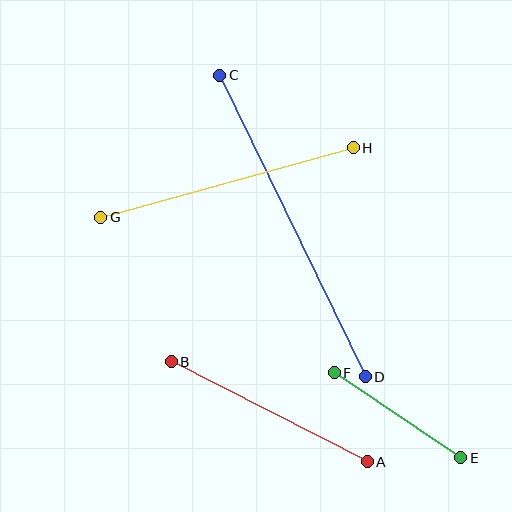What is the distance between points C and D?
The distance is approximately 335 pixels.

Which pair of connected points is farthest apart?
Points C and D are farthest apart.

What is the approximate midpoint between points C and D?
The midpoint is at approximately (293, 226) pixels.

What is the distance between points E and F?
The distance is approximately 152 pixels.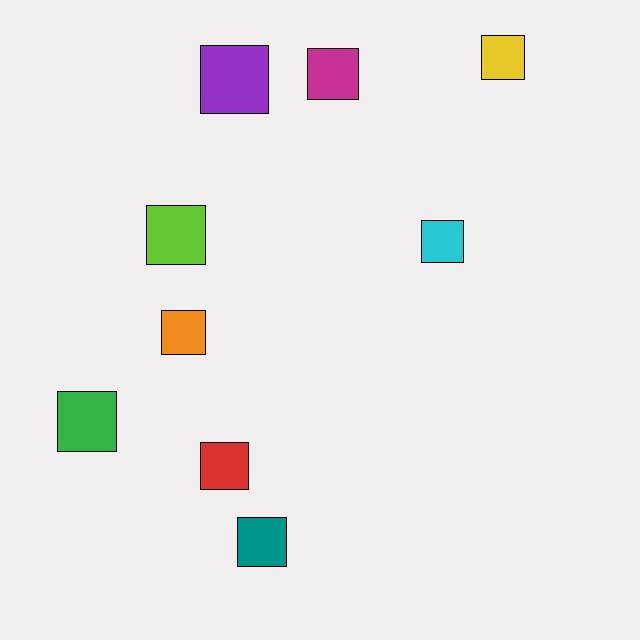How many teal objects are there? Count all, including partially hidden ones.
There is 1 teal object.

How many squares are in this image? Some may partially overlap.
There are 9 squares.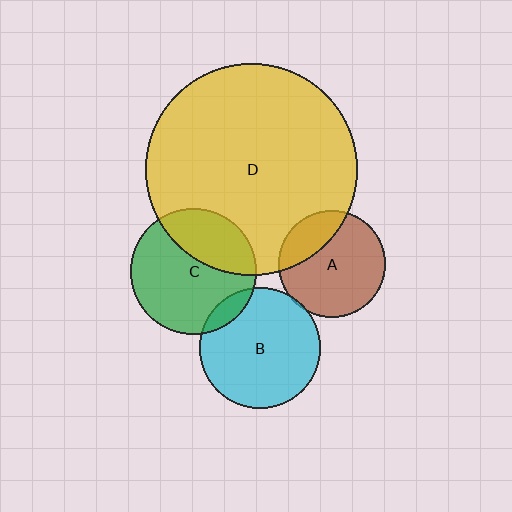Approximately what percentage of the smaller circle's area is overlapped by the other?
Approximately 35%.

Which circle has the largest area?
Circle D (yellow).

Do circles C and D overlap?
Yes.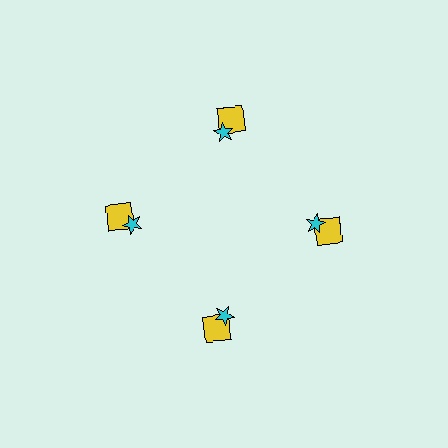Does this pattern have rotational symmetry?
Yes, this pattern has 4-fold rotational symmetry. It looks the same after rotating 90 degrees around the center.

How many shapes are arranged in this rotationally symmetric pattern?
There are 8 shapes, arranged in 4 groups of 2.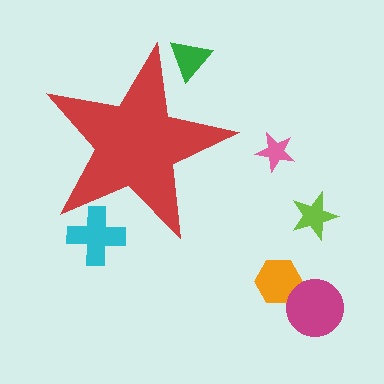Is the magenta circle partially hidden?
No, the magenta circle is fully visible.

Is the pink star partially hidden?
No, the pink star is fully visible.